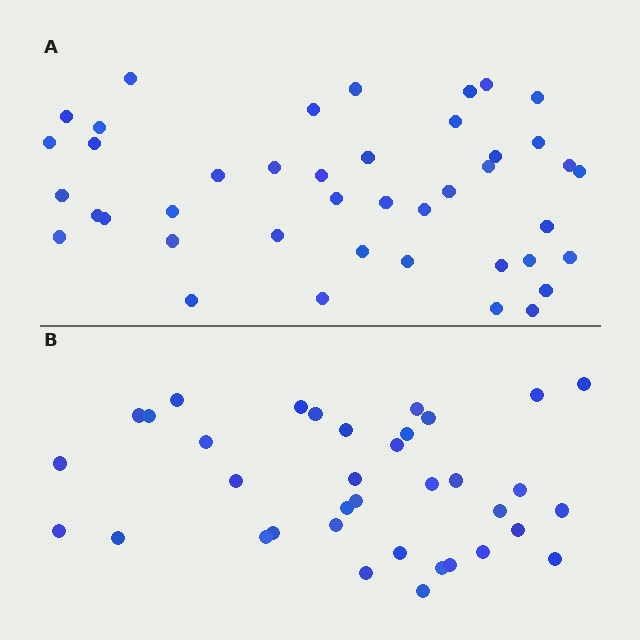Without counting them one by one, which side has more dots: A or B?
Region A (the top region) has more dots.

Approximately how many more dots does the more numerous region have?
Region A has about 6 more dots than region B.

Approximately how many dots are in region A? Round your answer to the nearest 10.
About 40 dots. (The exact count is 42, which rounds to 40.)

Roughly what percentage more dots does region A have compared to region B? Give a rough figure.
About 15% more.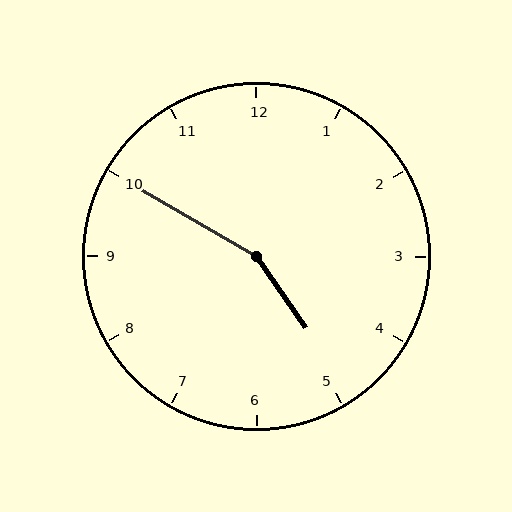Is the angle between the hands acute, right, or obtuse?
It is obtuse.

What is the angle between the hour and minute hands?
Approximately 155 degrees.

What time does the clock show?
4:50.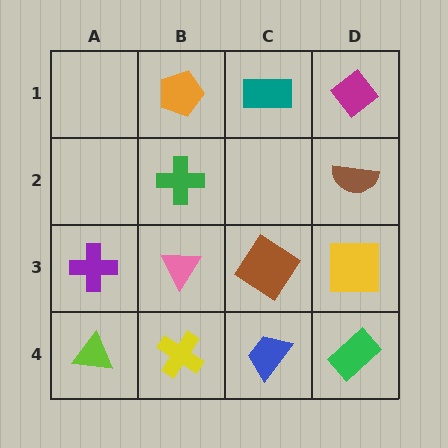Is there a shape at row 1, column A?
No, that cell is empty.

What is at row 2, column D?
A brown semicircle.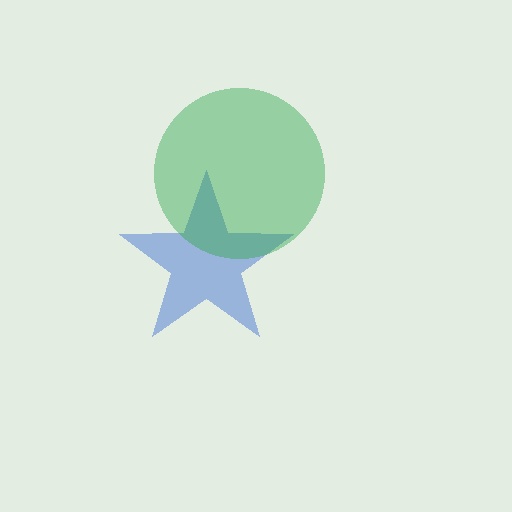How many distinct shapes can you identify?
There are 2 distinct shapes: a blue star, a green circle.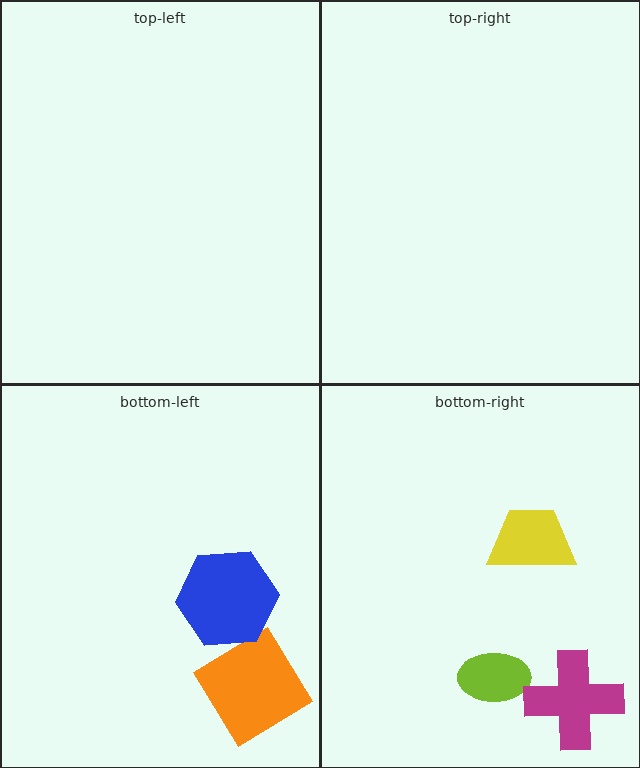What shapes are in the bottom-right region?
The yellow trapezoid, the lime ellipse, the magenta cross.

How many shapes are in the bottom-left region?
2.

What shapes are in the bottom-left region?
The orange diamond, the blue hexagon.